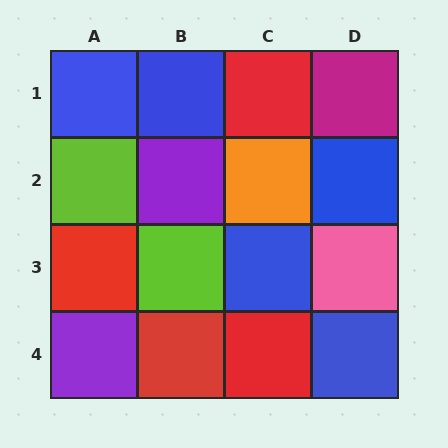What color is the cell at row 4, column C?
Red.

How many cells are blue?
5 cells are blue.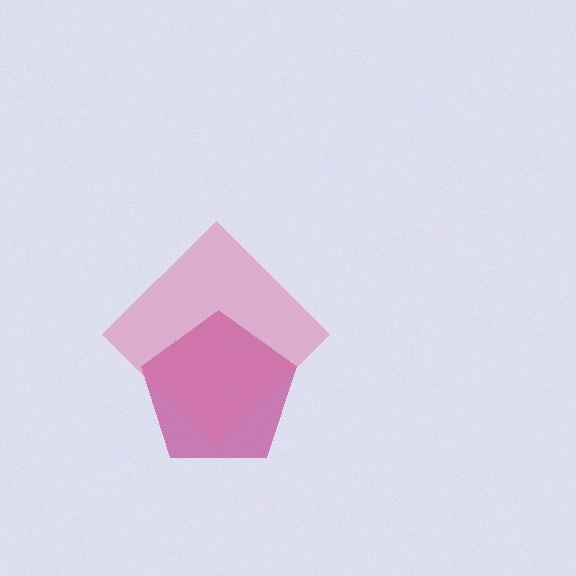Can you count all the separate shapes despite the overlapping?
Yes, there are 2 separate shapes.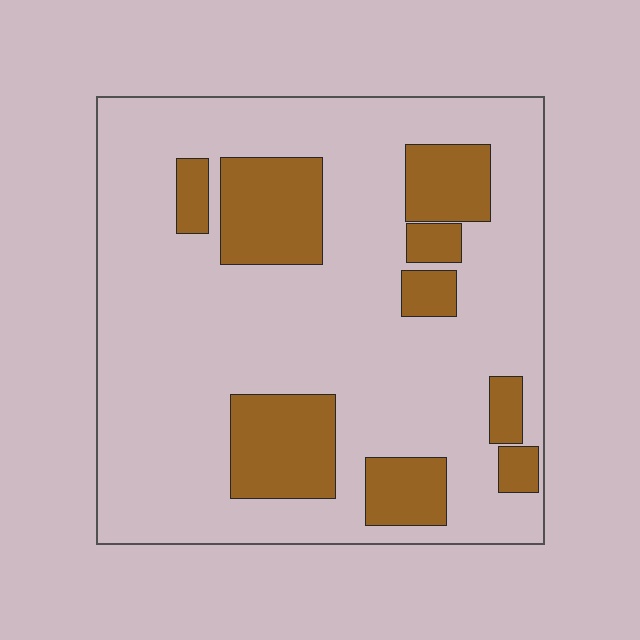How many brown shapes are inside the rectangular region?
9.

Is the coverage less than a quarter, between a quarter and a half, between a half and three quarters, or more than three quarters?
Less than a quarter.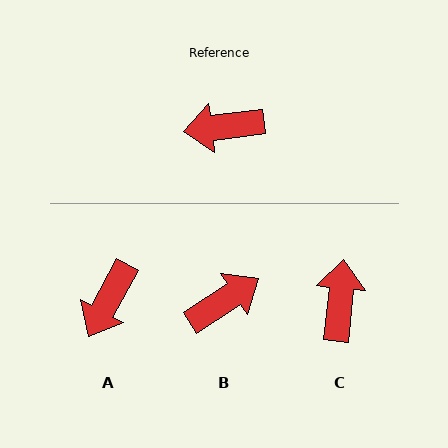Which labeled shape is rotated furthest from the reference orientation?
B, about 154 degrees away.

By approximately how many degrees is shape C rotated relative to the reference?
Approximately 103 degrees clockwise.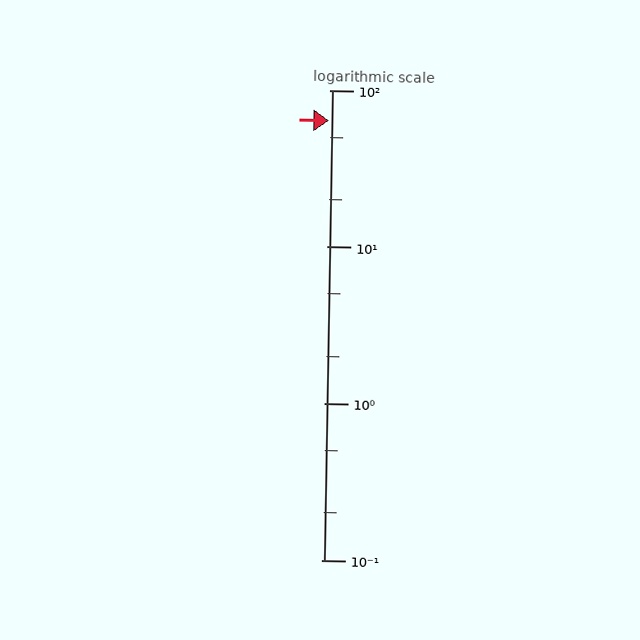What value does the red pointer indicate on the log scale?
The pointer indicates approximately 64.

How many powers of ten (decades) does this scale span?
The scale spans 3 decades, from 0.1 to 100.